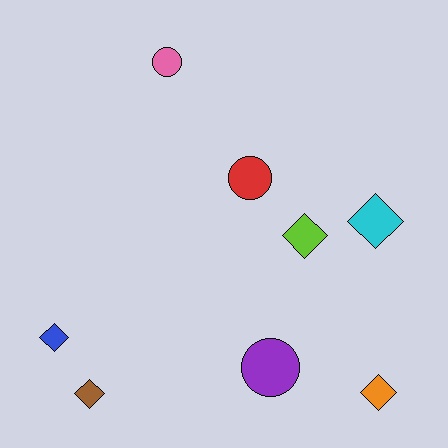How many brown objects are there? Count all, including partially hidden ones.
There is 1 brown object.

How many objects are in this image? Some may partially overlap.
There are 8 objects.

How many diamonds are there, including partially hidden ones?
There are 5 diamonds.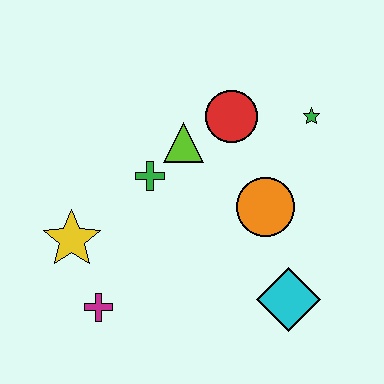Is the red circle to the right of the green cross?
Yes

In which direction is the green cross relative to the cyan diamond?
The green cross is to the left of the cyan diamond.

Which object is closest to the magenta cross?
The yellow star is closest to the magenta cross.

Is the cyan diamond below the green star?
Yes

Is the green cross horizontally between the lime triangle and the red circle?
No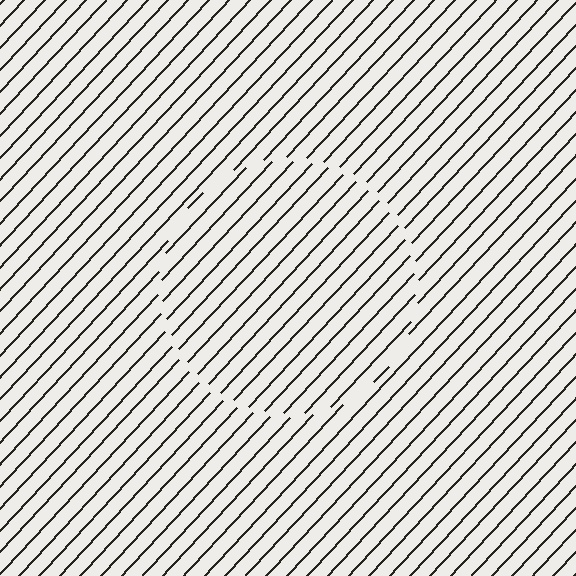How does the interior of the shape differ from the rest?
The interior of the shape contains the same grating, shifted by half a period — the contour is defined by the phase discontinuity where line-ends from the inner and outer gratings abut.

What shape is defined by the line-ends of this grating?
An illusory circle. The interior of the shape contains the same grating, shifted by half a period — the contour is defined by the phase discontinuity where line-ends from the inner and outer gratings abut.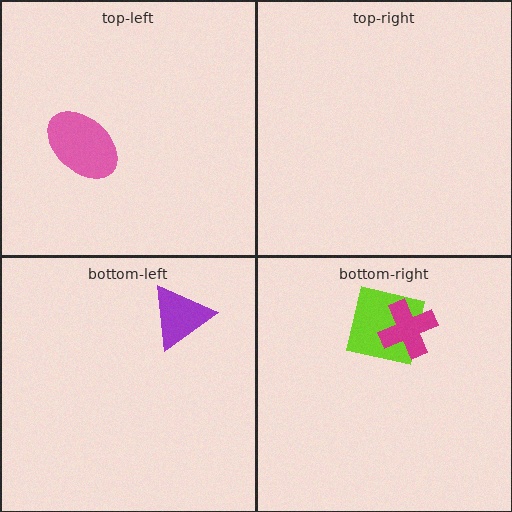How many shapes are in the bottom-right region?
2.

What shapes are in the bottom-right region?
The lime square, the magenta cross.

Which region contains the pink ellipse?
The top-left region.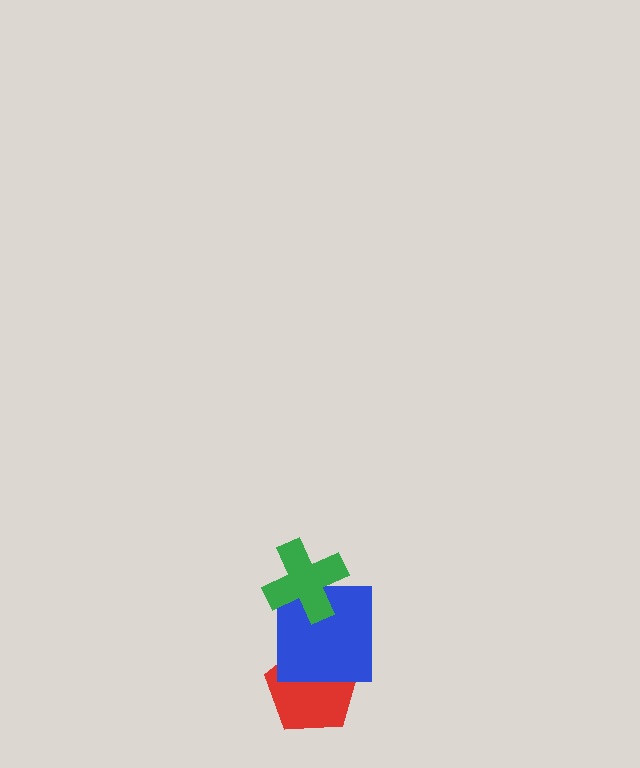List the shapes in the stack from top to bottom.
From top to bottom: the green cross, the blue square, the red pentagon.